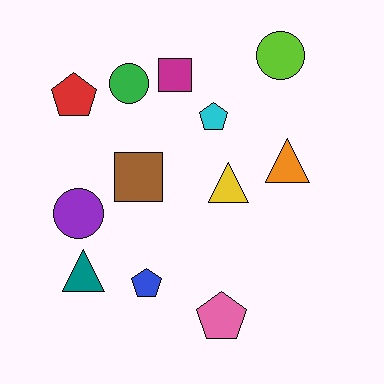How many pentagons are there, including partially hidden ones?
There are 4 pentagons.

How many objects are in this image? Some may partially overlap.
There are 12 objects.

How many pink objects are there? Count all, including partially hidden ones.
There is 1 pink object.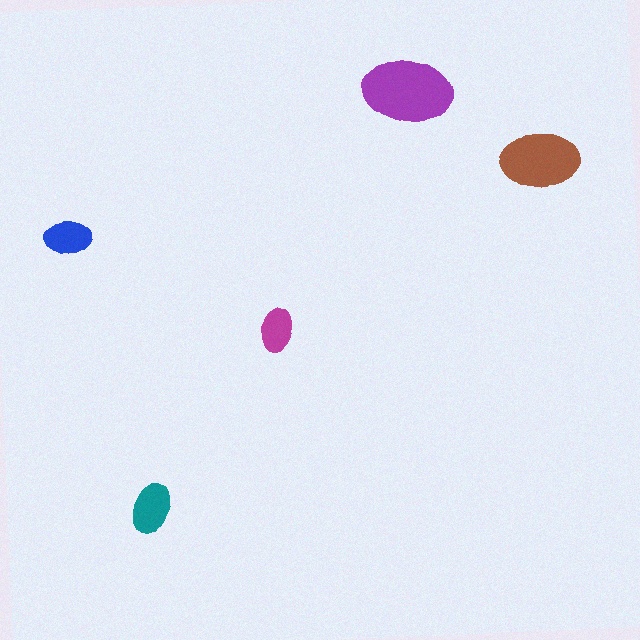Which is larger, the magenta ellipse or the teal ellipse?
The teal one.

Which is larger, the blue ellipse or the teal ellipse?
The teal one.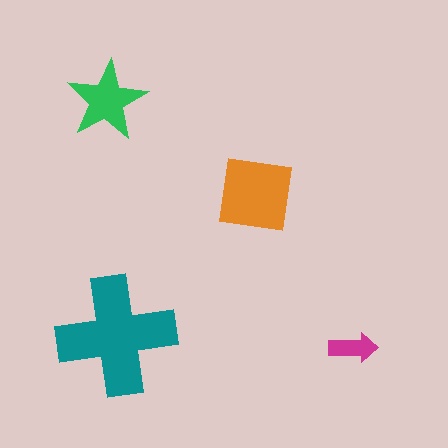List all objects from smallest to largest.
The magenta arrow, the green star, the orange square, the teal cross.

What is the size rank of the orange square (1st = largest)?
2nd.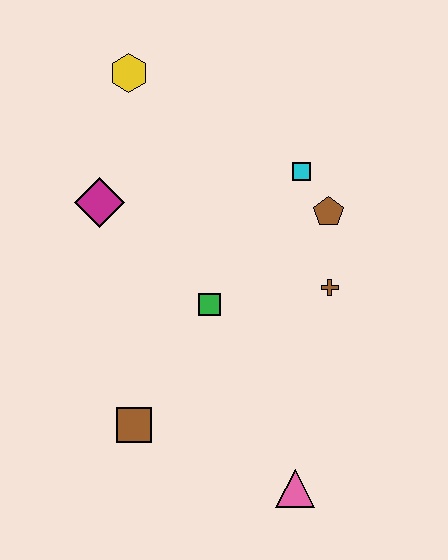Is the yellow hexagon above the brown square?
Yes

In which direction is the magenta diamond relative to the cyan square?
The magenta diamond is to the left of the cyan square.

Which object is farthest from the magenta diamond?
The pink triangle is farthest from the magenta diamond.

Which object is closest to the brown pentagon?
The cyan square is closest to the brown pentagon.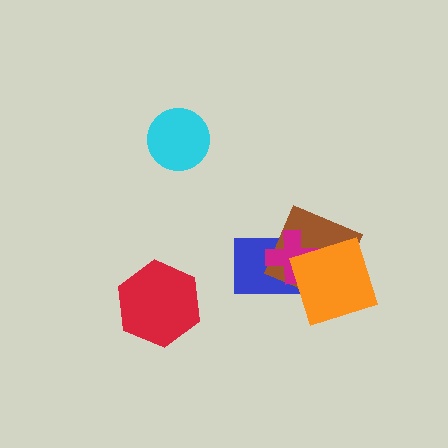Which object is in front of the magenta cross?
The orange diamond is in front of the magenta cross.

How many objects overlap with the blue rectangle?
3 objects overlap with the blue rectangle.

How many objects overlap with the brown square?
3 objects overlap with the brown square.